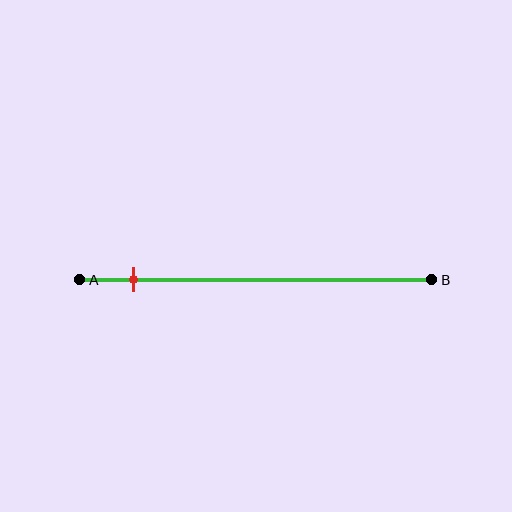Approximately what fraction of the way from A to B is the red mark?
The red mark is approximately 15% of the way from A to B.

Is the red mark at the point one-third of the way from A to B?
No, the mark is at about 15% from A, not at the 33% one-third point.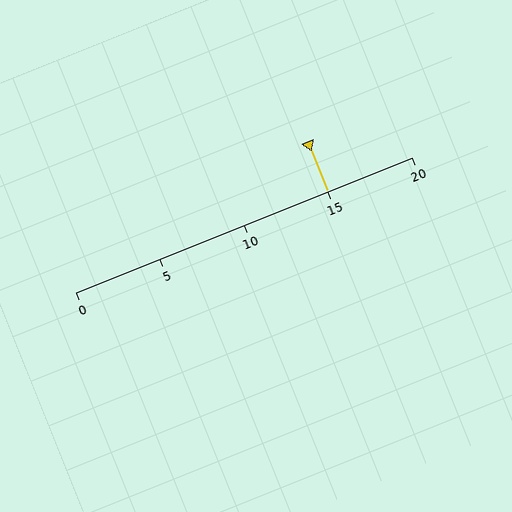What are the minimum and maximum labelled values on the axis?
The axis runs from 0 to 20.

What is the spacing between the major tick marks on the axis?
The major ticks are spaced 5 apart.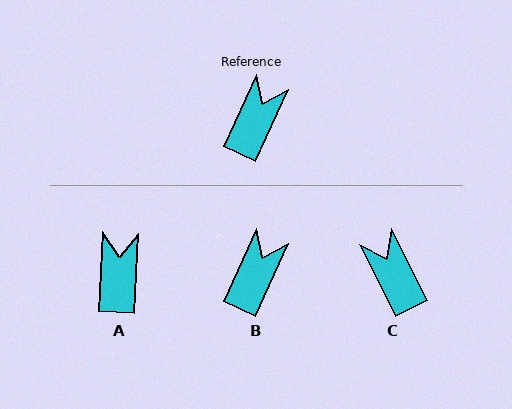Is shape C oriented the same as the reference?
No, it is off by about 51 degrees.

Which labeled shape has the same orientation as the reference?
B.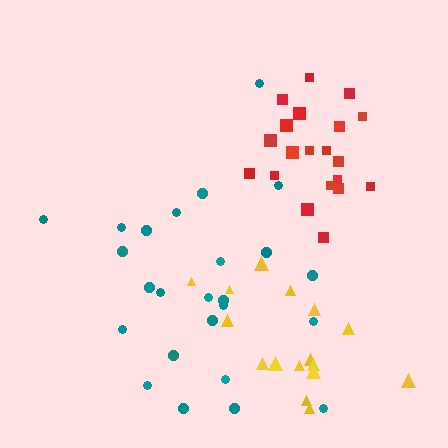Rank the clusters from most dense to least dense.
red, teal, yellow.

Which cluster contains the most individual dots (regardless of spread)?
Teal (25).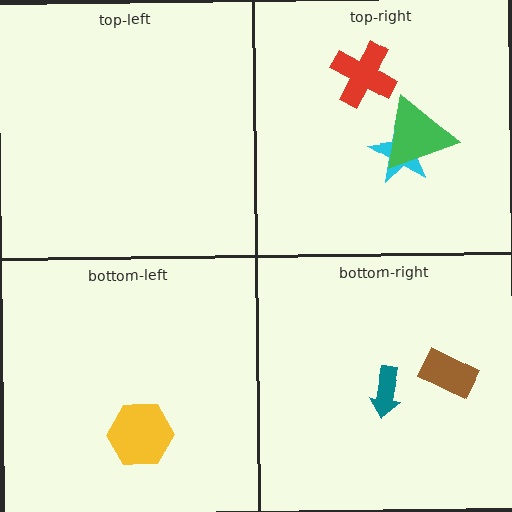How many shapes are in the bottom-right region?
2.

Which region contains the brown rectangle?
The bottom-right region.